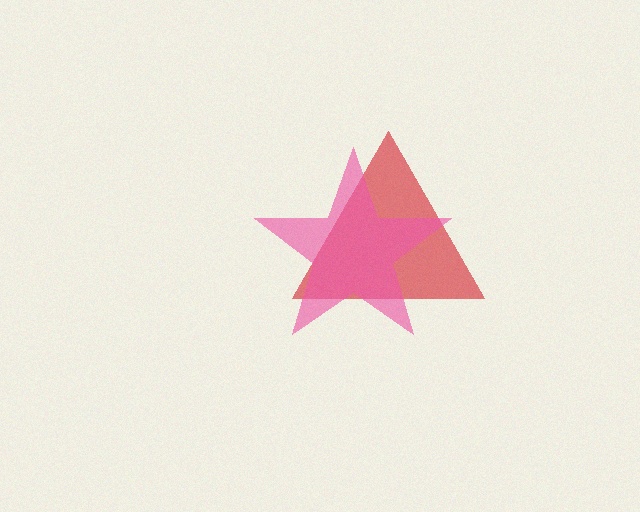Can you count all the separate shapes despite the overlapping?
Yes, there are 2 separate shapes.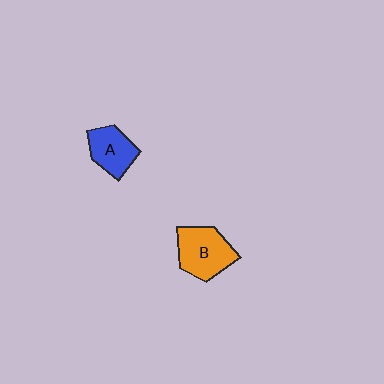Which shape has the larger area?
Shape B (orange).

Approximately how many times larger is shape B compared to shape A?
Approximately 1.4 times.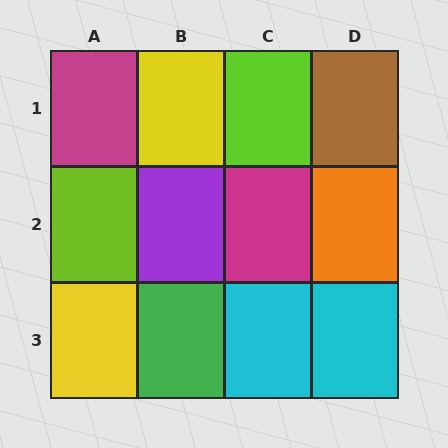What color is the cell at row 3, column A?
Yellow.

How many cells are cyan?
2 cells are cyan.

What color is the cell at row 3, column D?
Cyan.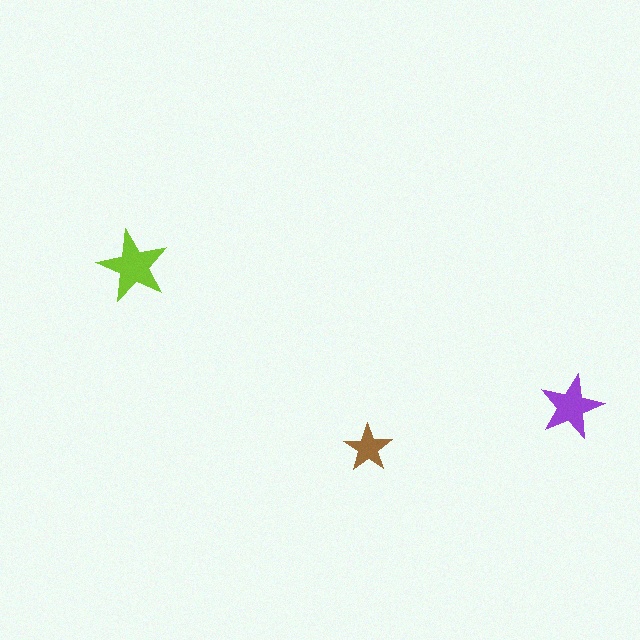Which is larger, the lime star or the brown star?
The lime one.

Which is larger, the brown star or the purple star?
The purple one.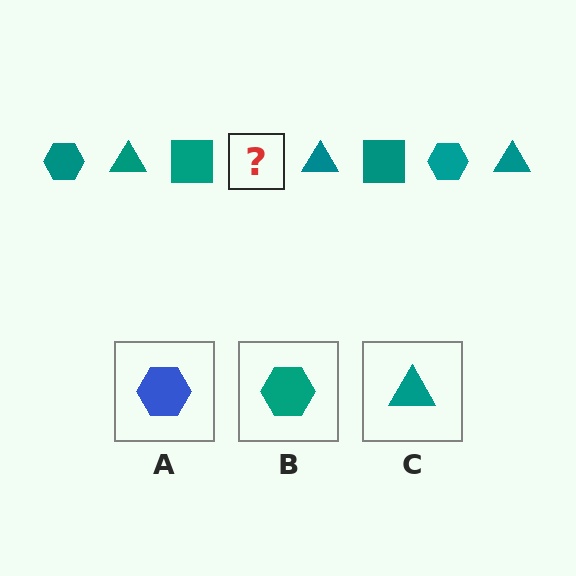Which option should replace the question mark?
Option B.